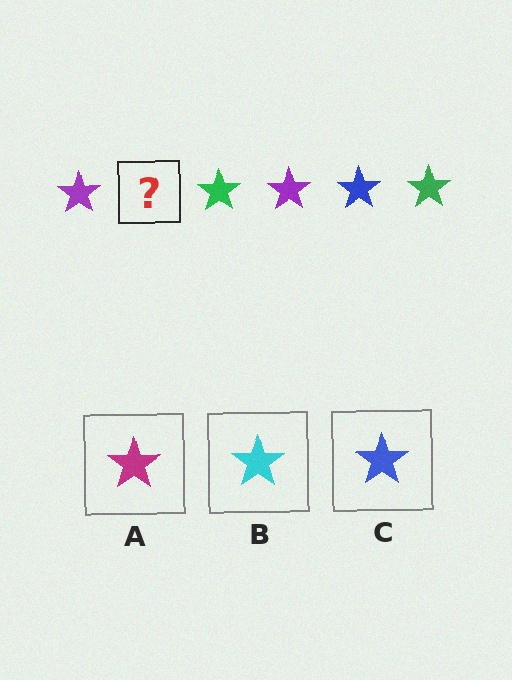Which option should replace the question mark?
Option C.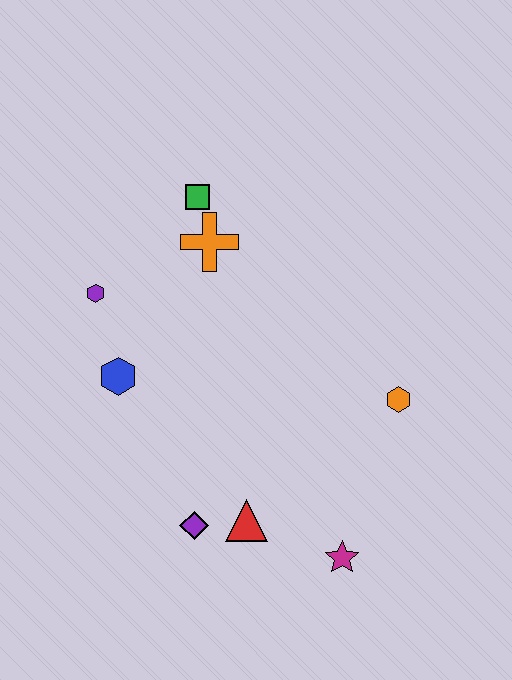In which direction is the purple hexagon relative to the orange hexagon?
The purple hexagon is to the left of the orange hexagon.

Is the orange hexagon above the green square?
No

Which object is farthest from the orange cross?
The magenta star is farthest from the orange cross.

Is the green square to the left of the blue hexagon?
No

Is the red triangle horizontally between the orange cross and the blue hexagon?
No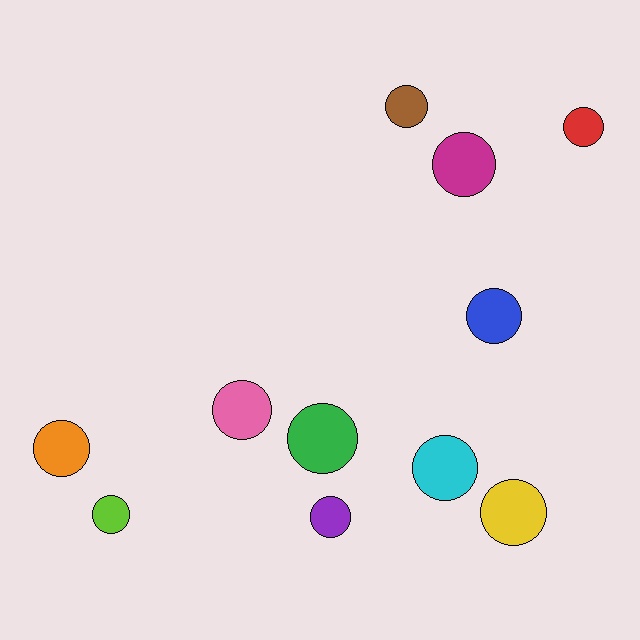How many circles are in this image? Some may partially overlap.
There are 11 circles.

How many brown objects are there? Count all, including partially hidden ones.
There is 1 brown object.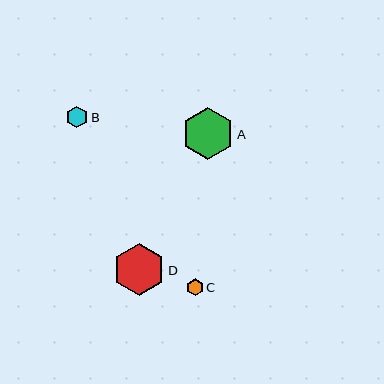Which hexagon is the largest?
Hexagon D is the largest with a size of approximately 52 pixels.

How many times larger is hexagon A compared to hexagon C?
Hexagon A is approximately 3.1 times the size of hexagon C.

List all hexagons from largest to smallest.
From largest to smallest: D, A, B, C.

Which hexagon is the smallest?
Hexagon C is the smallest with a size of approximately 17 pixels.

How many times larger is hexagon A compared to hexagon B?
Hexagon A is approximately 2.4 times the size of hexagon B.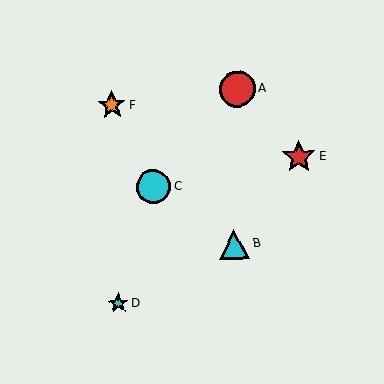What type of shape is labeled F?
Shape F is an orange star.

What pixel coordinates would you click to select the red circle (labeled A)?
Click at (238, 89) to select the red circle A.